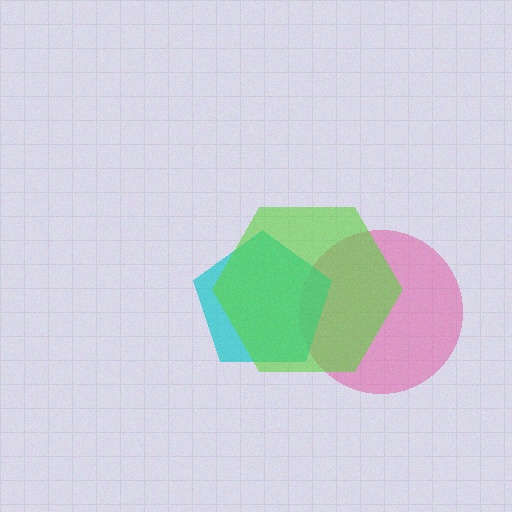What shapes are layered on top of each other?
The layered shapes are: a pink circle, a cyan pentagon, a lime hexagon.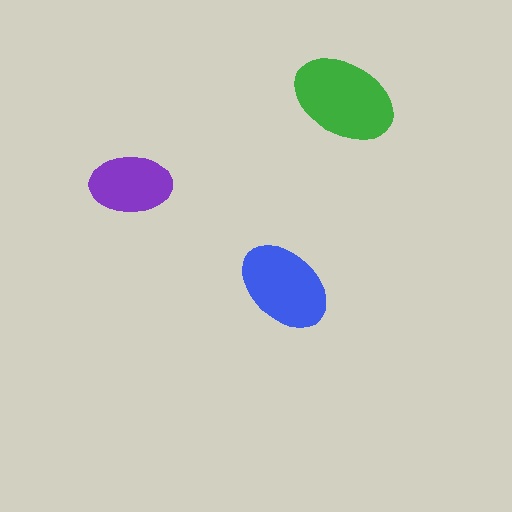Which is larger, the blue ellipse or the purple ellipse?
The blue one.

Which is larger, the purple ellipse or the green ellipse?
The green one.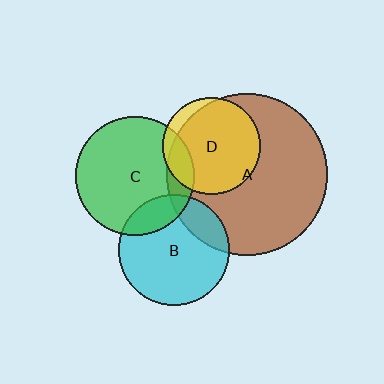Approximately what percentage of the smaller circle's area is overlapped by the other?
Approximately 15%.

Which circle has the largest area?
Circle A (brown).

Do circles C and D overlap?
Yes.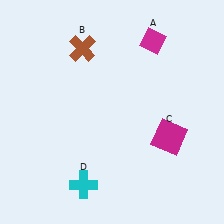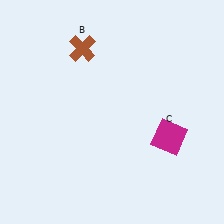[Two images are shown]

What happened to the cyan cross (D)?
The cyan cross (D) was removed in Image 2. It was in the bottom-left area of Image 1.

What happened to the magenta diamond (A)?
The magenta diamond (A) was removed in Image 2. It was in the top-right area of Image 1.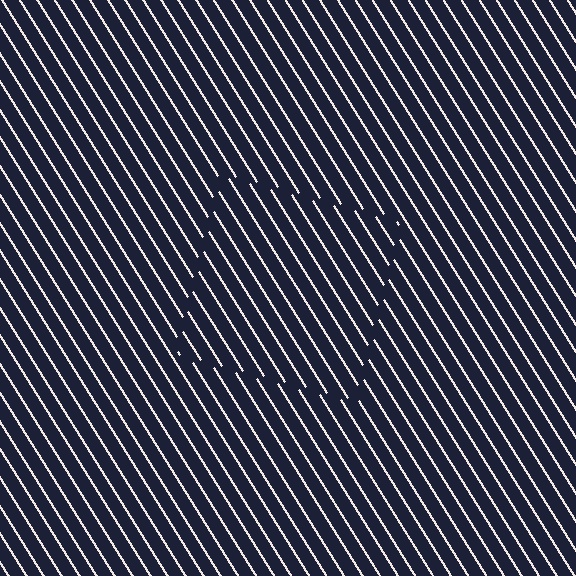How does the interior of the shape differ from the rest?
The interior of the shape contains the same grating, shifted by half a period — the contour is defined by the phase discontinuity where line-ends from the inner and outer gratings abut.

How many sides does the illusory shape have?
4 sides — the line-ends trace a square.